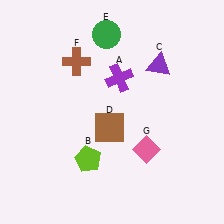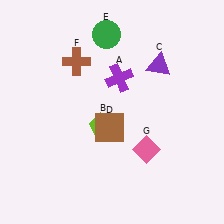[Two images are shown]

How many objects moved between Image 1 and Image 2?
1 object moved between the two images.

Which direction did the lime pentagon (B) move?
The lime pentagon (B) moved up.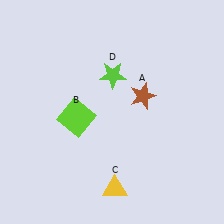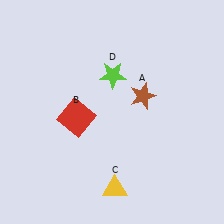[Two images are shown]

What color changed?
The square (B) changed from lime in Image 1 to red in Image 2.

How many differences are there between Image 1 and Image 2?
There is 1 difference between the two images.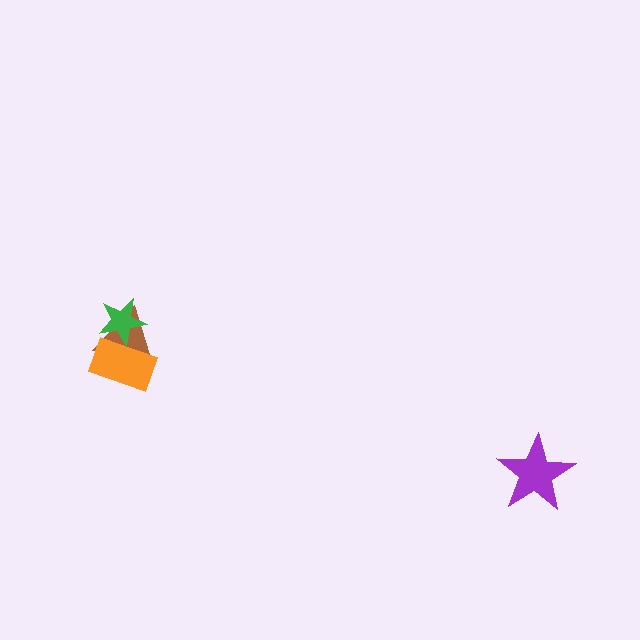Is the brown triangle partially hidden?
Yes, it is partially covered by another shape.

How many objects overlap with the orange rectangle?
2 objects overlap with the orange rectangle.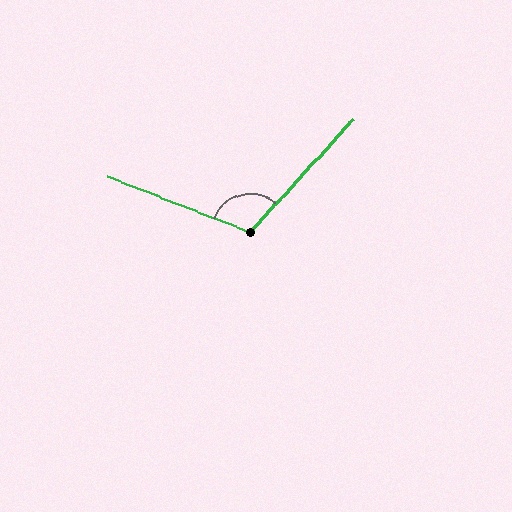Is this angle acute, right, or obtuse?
It is obtuse.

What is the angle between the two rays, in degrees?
Approximately 111 degrees.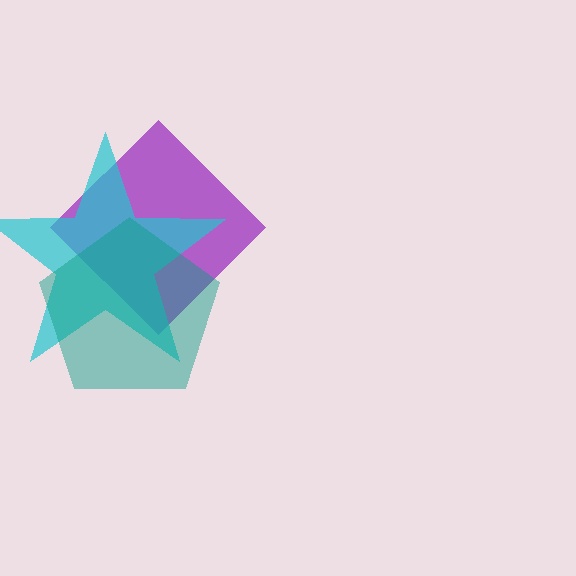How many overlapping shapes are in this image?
There are 3 overlapping shapes in the image.